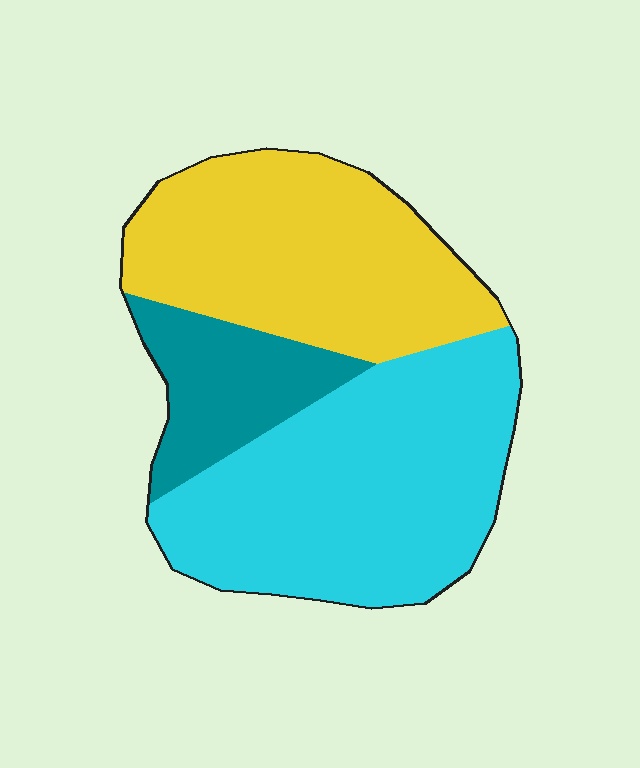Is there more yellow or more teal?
Yellow.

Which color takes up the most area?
Cyan, at roughly 45%.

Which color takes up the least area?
Teal, at roughly 15%.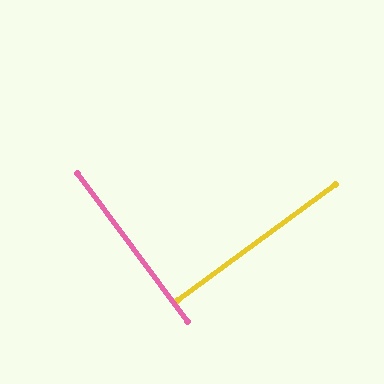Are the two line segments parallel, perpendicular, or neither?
Perpendicular — they meet at approximately 90°.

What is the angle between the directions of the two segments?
Approximately 90 degrees.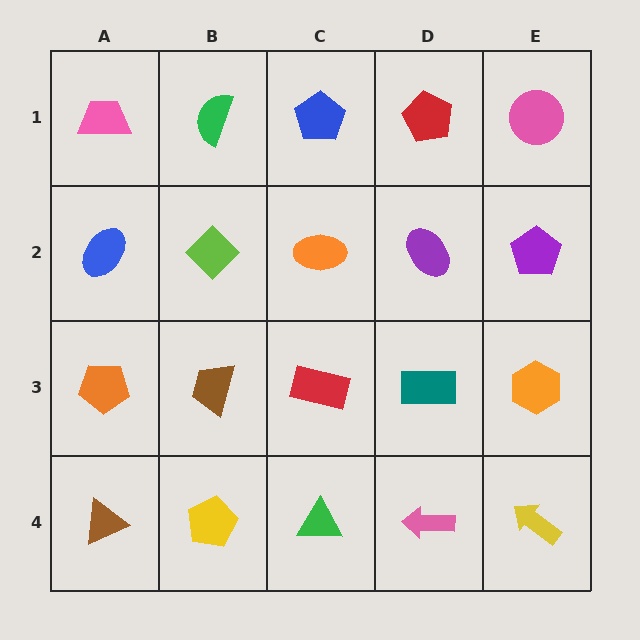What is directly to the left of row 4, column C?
A yellow pentagon.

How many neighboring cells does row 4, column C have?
3.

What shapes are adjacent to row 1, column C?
An orange ellipse (row 2, column C), a green semicircle (row 1, column B), a red pentagon (row 1, column D).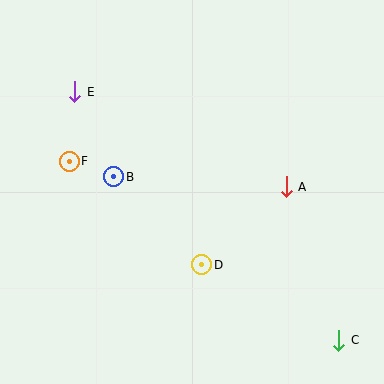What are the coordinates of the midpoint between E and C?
The midpoint between E and C is at (207, 216).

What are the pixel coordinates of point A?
Point A is at (286, 187).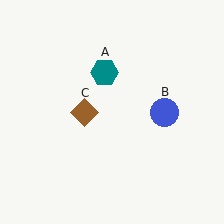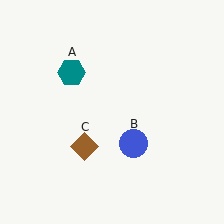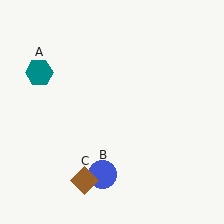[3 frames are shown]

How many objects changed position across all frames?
3 objects changed position: teal hexagon (object A), blue circle (object B), brown diamond (object C).